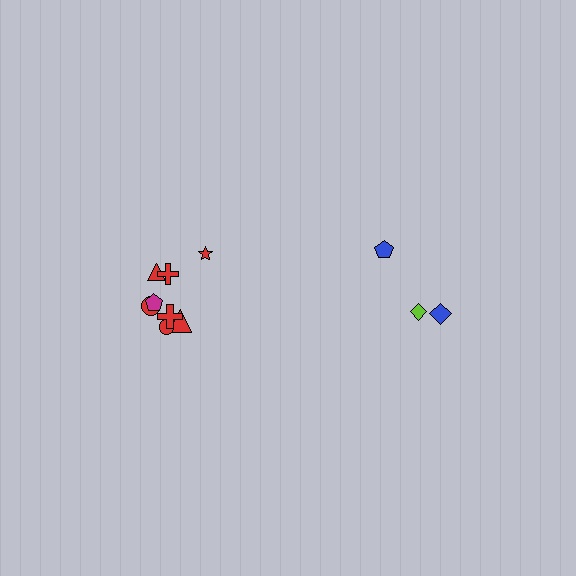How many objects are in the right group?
There are 3 objects.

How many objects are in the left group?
There are 8 objects.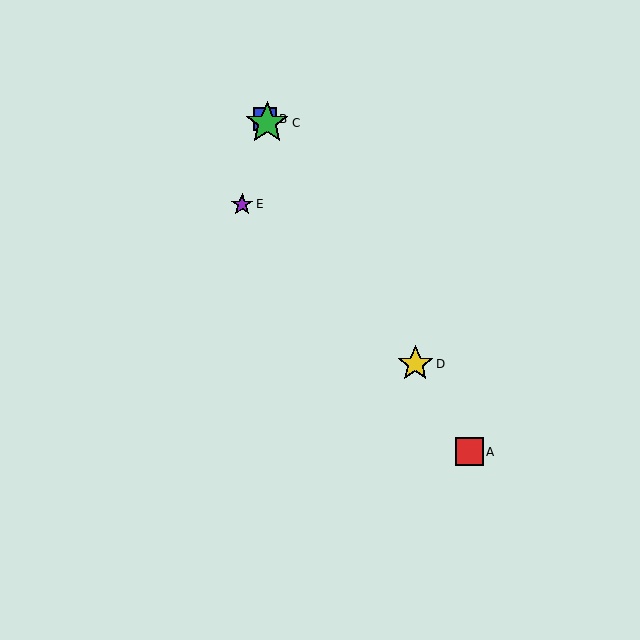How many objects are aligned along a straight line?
4 objects (A, B, C, D) are aligned along a straight line.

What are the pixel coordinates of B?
Object B is at (265, 119).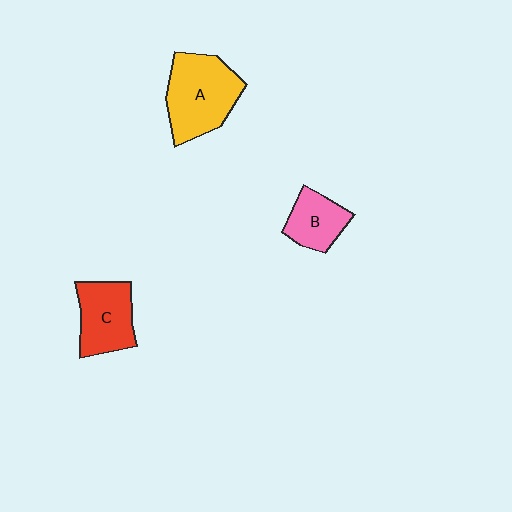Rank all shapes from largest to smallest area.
From largest to smallest: A (yellow), C (red), B (pink).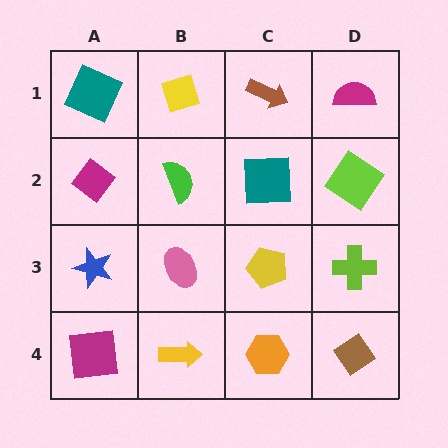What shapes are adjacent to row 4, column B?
A pink ellipse (row 3, column B), a magenta square (row 4, column A), an orange hexagon (row 4, column C).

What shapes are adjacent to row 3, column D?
A lime diamond (row 2, column D), a brown diamond (row 4, column D), a yellow pentagon (row 3, column C).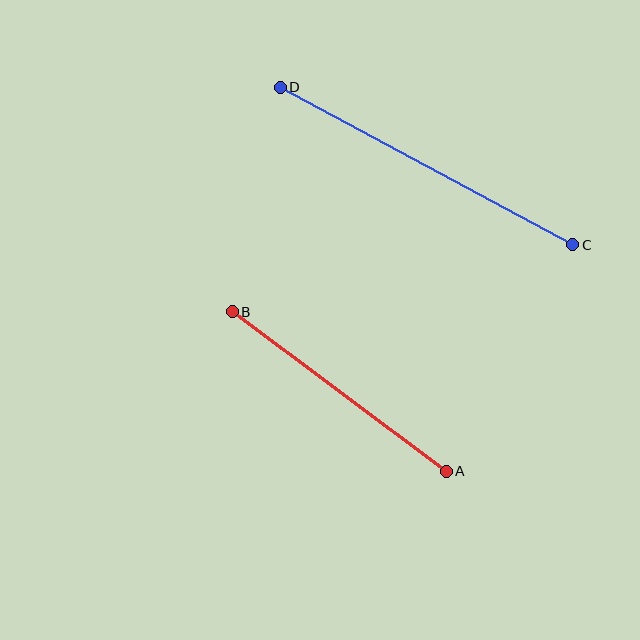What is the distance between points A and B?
The distance is approximately 267 pixels.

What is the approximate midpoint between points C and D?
The midpoint is at approximately (426, 166) pixels.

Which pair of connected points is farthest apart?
Points C and D are farthest apart.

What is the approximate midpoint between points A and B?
The midpoint is at approximately (339, 391) pixels.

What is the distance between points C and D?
The distance is approximately 332 pixels.